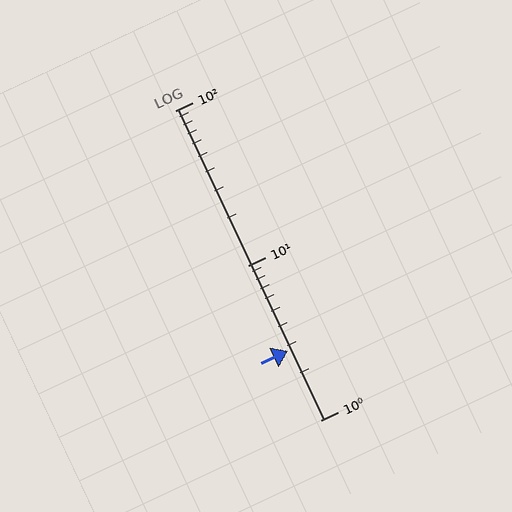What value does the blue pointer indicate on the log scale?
The pointer indicates approximately 2.8.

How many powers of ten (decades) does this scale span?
The scale spans 2 decades, from 1 to 100.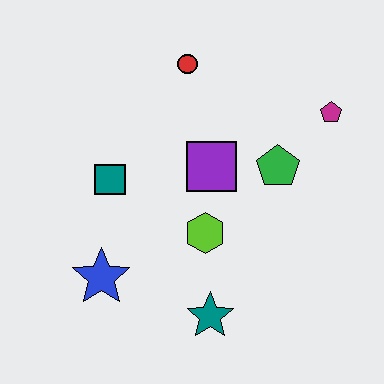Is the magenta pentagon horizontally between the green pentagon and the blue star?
No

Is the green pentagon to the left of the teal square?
No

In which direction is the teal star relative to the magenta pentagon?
The teal star is below the magenta pentagon.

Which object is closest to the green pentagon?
The purple square is closest to the green pentagon.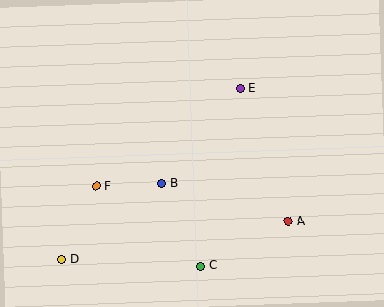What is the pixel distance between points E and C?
The distance between E and C is 182 pixels.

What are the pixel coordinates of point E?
Point E is at (240, 89).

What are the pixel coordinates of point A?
Point A is at (288, 221).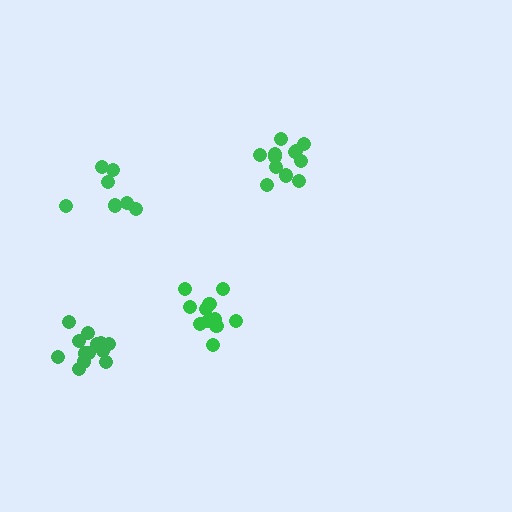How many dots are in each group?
Group 1: 11 dots, Group 2: 12 dots, Group 3: 7 dots, Group 4: 13 dots (43 total).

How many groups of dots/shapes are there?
There are 4 groups.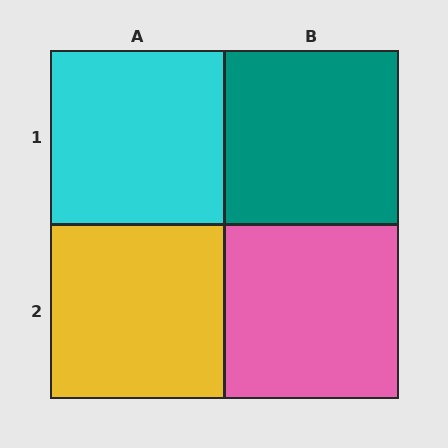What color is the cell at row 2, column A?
Yellow.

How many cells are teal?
1 cell is teal.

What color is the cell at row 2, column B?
Pink.